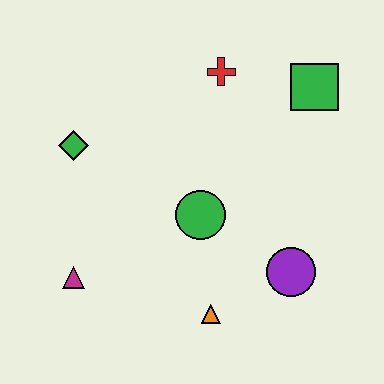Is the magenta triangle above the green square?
No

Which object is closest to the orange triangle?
The purple circle is closest to the orange triangle.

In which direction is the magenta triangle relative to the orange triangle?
The magenta triangle is to the left of the orange triangle.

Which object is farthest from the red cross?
The magenta triangle is farthest from the red cross.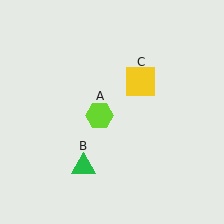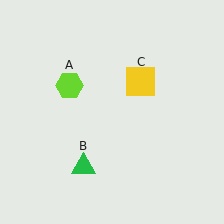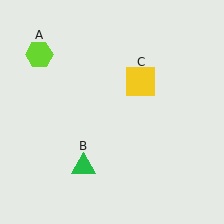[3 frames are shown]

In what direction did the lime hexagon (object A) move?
The lime hexagon (object A) moved up and to the left.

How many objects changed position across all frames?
1 object changed position: lime hexagon (object A).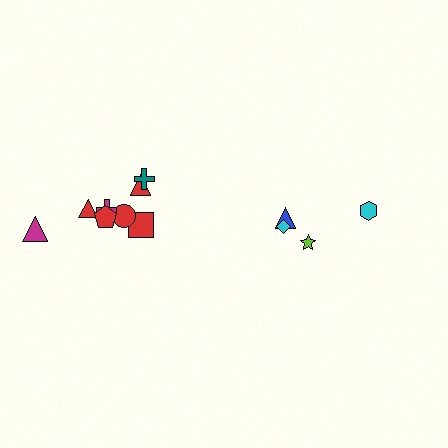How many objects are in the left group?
There are 8 objects.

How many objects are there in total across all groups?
There are 12 objects.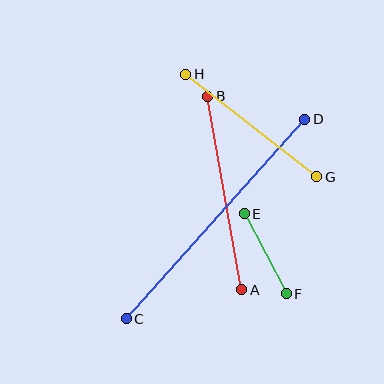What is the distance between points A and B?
The distance is approximately 196 pixels.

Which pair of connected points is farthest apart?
Points C and D are farthest apart.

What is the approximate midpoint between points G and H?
The midpoint is at approximately (251, 126) pixels.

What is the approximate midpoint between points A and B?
The midpoint is at approximately (225, 193) pixels.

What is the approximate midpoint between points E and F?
The midpoint is at approximately (265, 254) pixels.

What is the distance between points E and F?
The distance is approximately 91 pixels.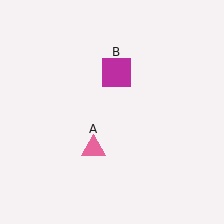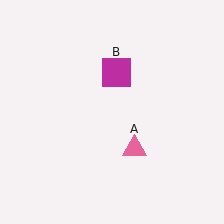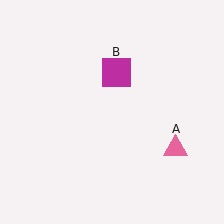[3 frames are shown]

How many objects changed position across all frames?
1 object changed position: pink triangle (object A).